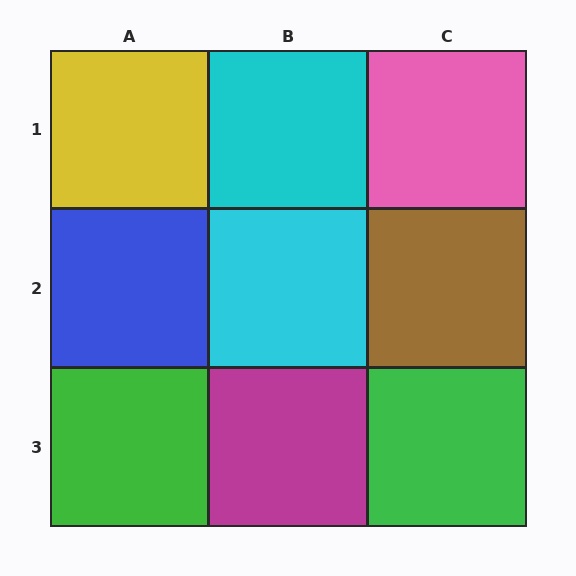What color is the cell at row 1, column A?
Yellow.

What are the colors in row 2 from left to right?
Blue, cyan, brown.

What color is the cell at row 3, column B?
Magenta.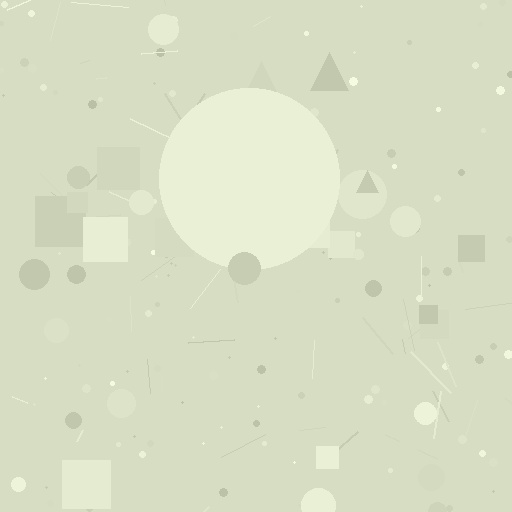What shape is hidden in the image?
A circle is hidden in the image.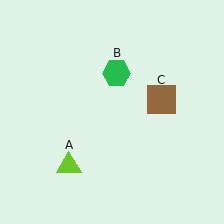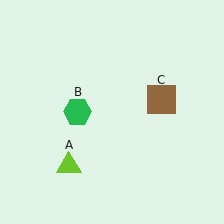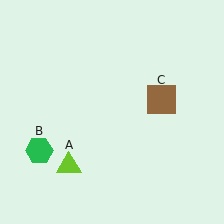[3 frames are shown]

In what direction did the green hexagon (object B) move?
The green hexagon (object B) moved down and to the left.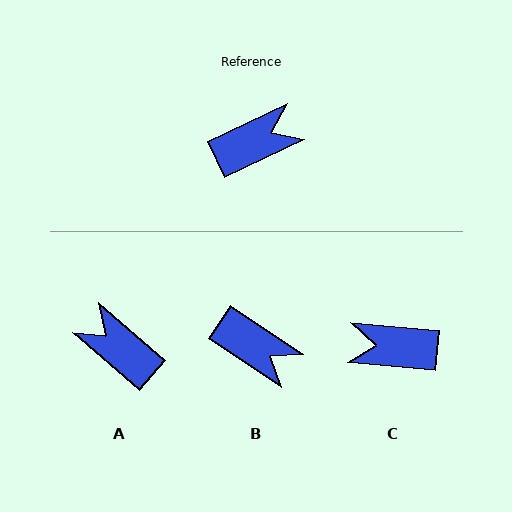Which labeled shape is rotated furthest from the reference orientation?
C, about 149 degrees away.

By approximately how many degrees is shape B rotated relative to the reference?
Approximately 60 degrees clockwise.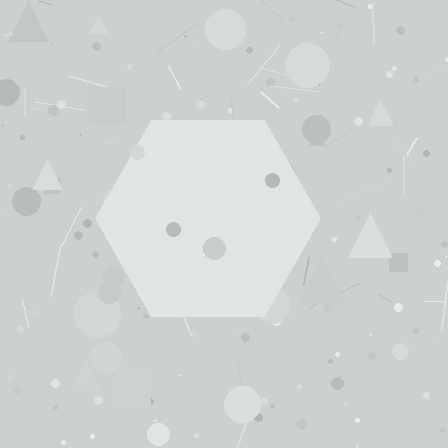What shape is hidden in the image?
A hexagon is hidden in the image.